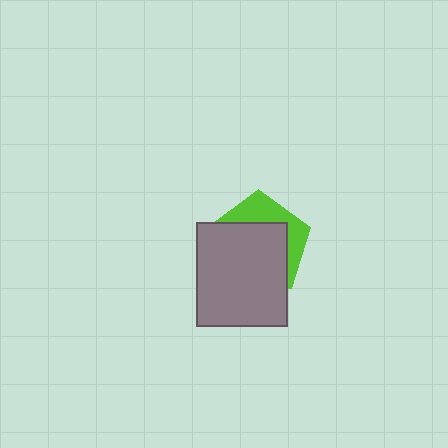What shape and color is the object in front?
The object in front is a gray rectangle.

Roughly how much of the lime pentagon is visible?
A small part of it is visible (roughly 33%).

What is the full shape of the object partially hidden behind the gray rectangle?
The partially hidden object is a lime pentagon.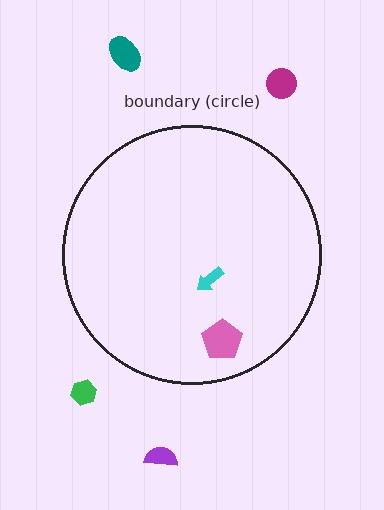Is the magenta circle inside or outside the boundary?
Outside.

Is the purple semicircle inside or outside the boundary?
Outside.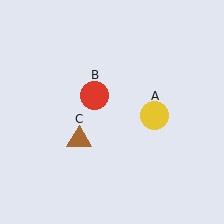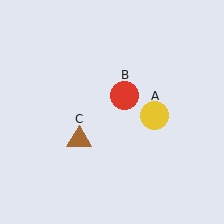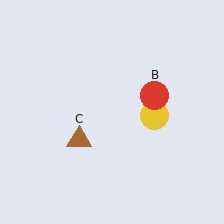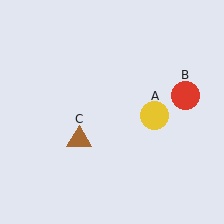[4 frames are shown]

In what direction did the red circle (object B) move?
The red circle (object B) moved right.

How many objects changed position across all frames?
1 object changed position: red circle (object B).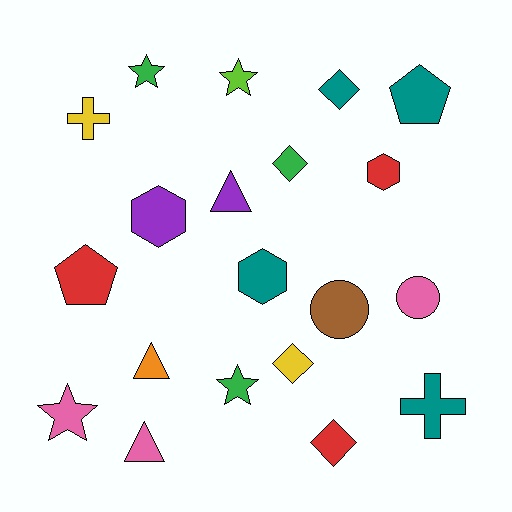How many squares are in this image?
There are no squares.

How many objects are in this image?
There are 20 objects.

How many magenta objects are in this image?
There are no magenta objects.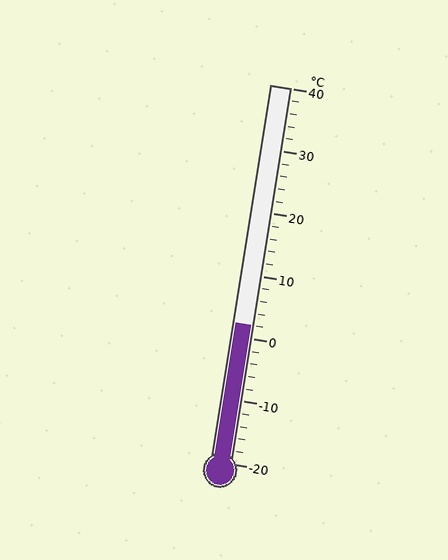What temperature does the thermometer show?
The thermometer shows approximately 2°C.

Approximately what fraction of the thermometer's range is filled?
The thermometer is filled to approximately 35% of its range.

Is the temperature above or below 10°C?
The temperature is below 10°C.